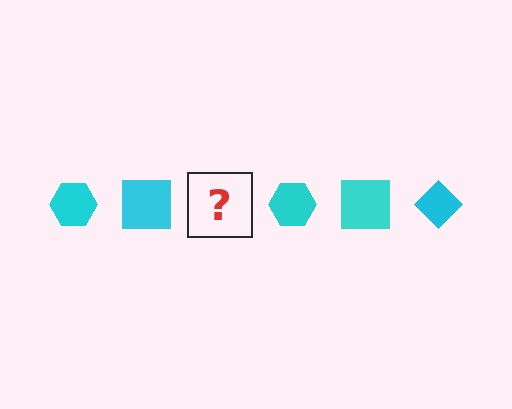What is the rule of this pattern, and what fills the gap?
The rule is that the pattern cycles through hexagon, square, diamond shapes in cyan. The gap should be filled with a cyan diamond.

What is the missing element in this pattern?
The missing element is a cyan diamond.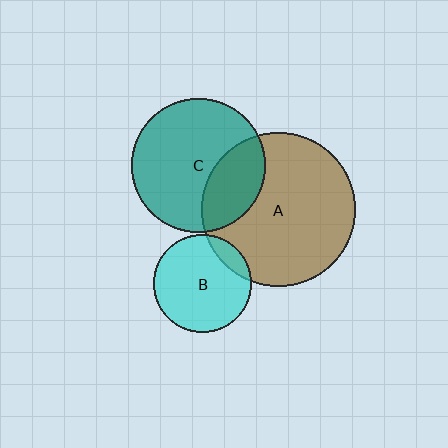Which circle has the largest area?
Circle A (brown).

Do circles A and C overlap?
Yes.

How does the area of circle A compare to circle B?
Approximately 2.5 times.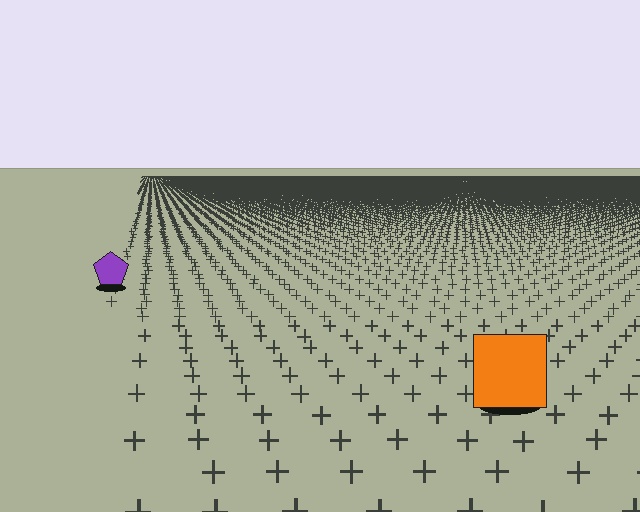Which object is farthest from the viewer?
The purple pentagon is farthest from the viewer. It appears smaller and the ground texture around it is denser.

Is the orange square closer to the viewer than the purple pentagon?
Yes. The orange square is closer — you can tell from the texture gradient: the ground texture is coarser near it.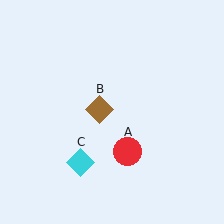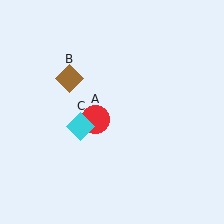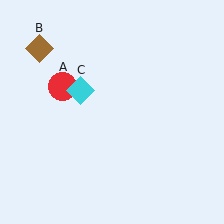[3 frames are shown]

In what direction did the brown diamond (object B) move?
The brown diamond (object B) moved up and to the left.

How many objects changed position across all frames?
3 objects changed position: red circle (object A), brown diamond (object B), cyan diamond (object C).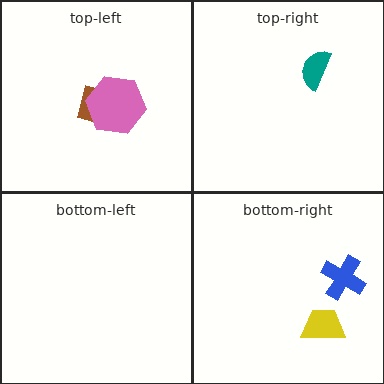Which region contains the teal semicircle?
The top-right region.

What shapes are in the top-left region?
The brown square, the pink hexagon.